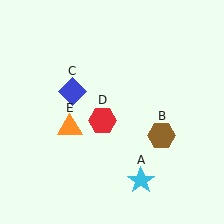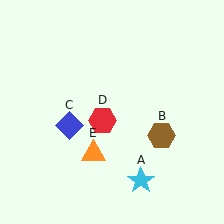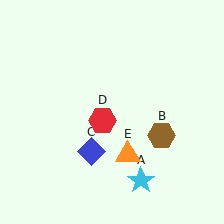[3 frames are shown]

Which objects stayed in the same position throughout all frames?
Cyan star (object A) and brown hexagon (object B) and red hexagon (object D) remained stationary.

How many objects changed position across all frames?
2 objects changed position: blue diamond (object C), orange triangle (object E).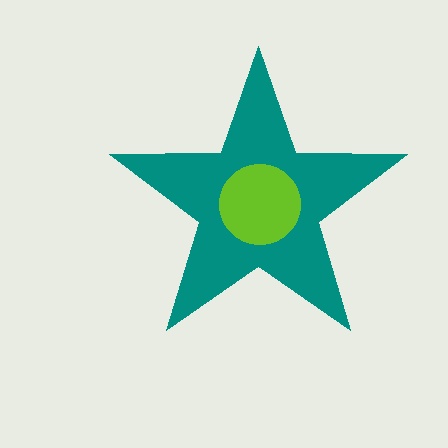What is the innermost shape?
The lime circle.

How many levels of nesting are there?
2.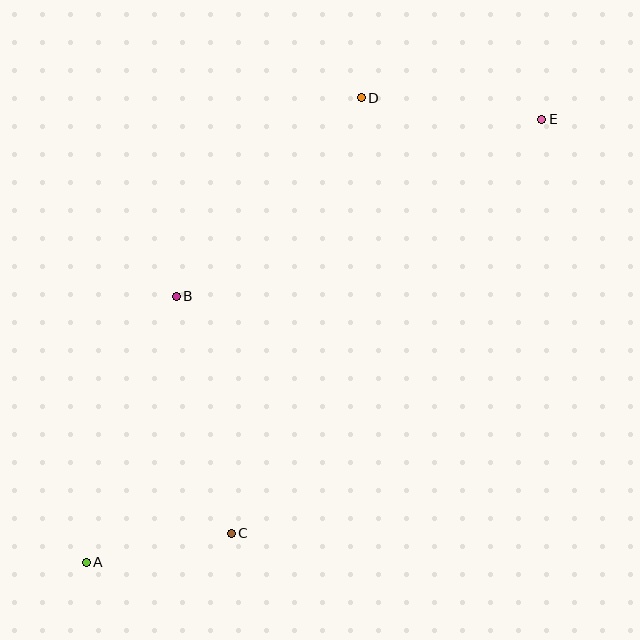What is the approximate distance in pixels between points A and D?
The distance between A and D is approximately 540 pixels.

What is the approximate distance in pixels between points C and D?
The distance between C and D is approximately 455 pixels.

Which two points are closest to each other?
Points A and C are closest to each other.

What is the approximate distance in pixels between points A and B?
The distance between A and B is approximately 281 pixels.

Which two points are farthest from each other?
Points A and E are farthest from each other.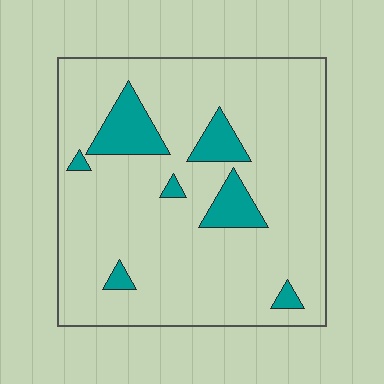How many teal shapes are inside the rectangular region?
7.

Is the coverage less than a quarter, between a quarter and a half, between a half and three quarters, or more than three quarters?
Less than a quarter.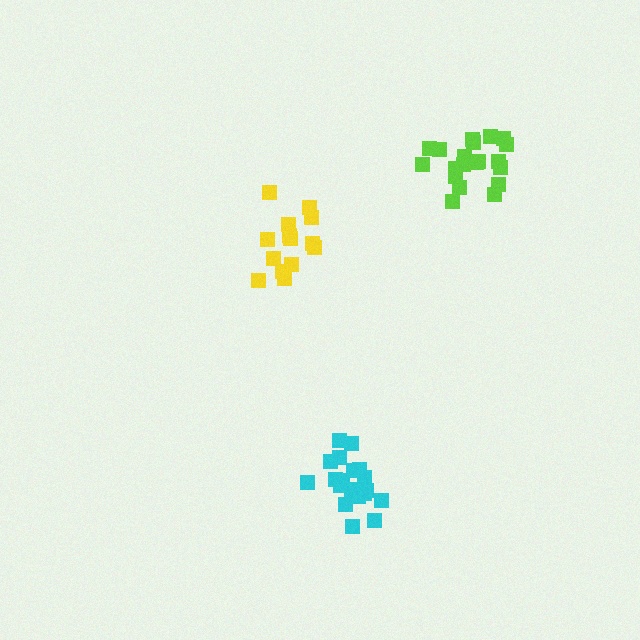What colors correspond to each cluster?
The clusters are colored: lime, yellow, cyan.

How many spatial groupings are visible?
There are 3 spatial groupings.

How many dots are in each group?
Group 1: 20 dots, Group 2: 14 dots, Group 3: 19 dots (53 total).